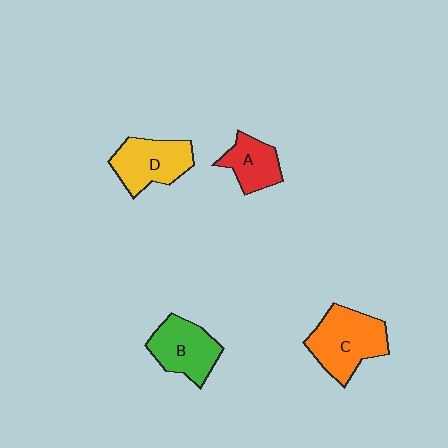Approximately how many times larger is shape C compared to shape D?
Approximately 1.2 times.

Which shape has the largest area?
Shape C (orange).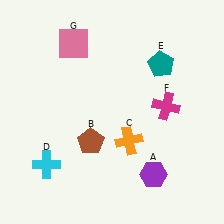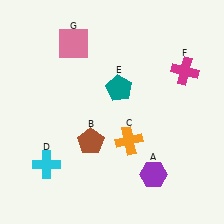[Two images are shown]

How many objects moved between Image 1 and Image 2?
2 objects moved between the two images.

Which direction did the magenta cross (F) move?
The magenta cross (F) moved up.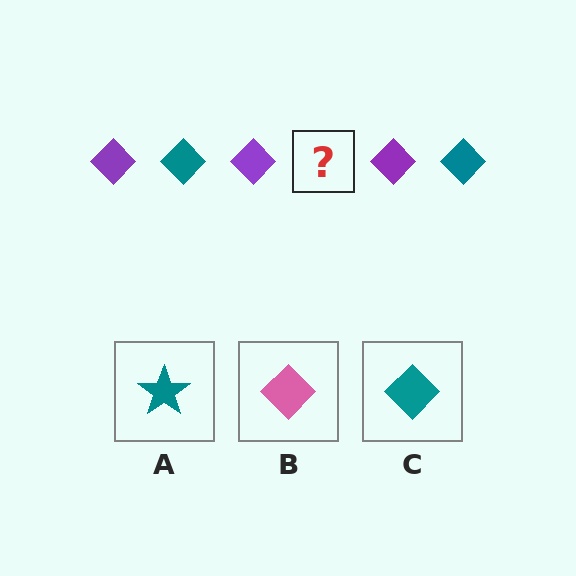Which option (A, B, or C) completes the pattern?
C.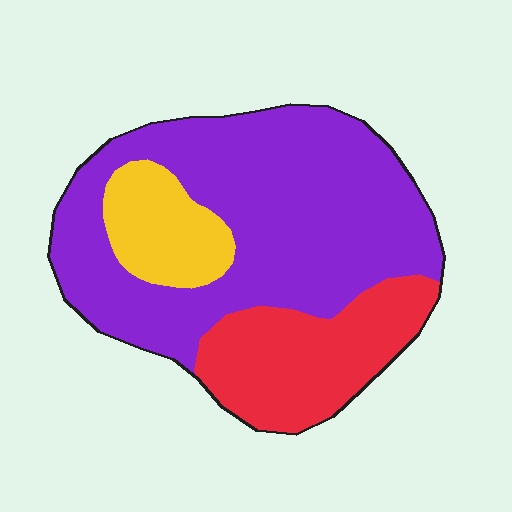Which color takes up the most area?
Purple, at roughly 65%.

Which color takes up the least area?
Yellow, at roughly 15%.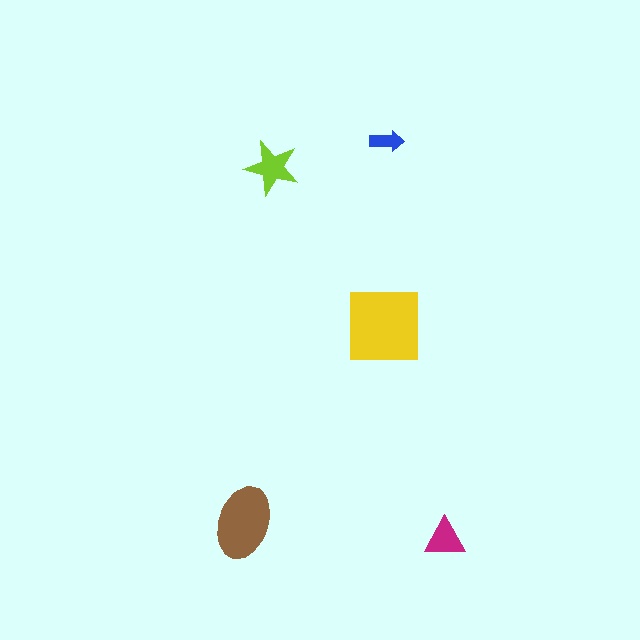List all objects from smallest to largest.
The blue arrow, the magenta triangle, the lime star, the brown ellipse, the yellow square.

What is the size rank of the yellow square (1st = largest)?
1st.